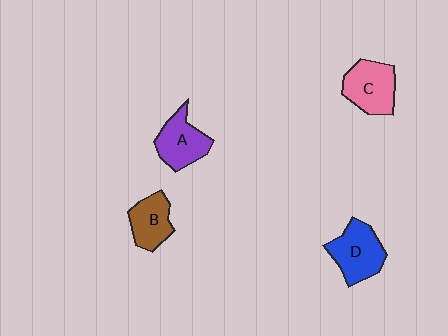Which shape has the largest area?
Shape D (blue).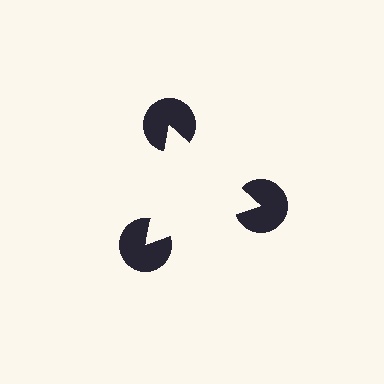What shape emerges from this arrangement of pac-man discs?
An illusory triangle — its edges are inferred from the aligned wedge cuts in the pac-man discs, not physically drawn.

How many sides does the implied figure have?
3 sides.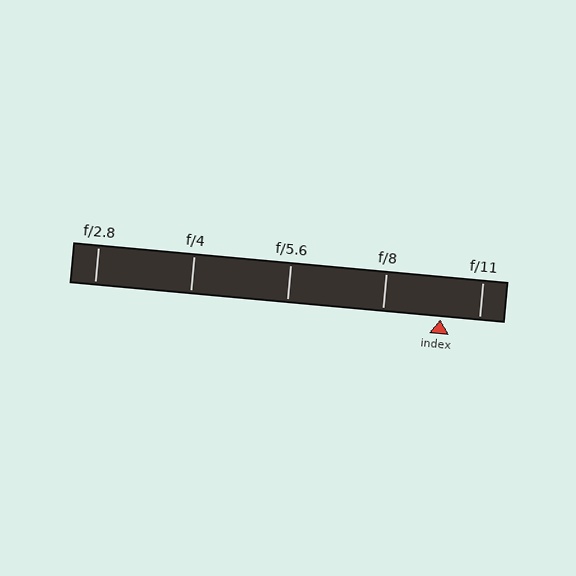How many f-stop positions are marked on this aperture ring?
There are 5 f-stop positions marked.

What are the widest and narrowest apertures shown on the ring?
The widest aperture shown is f/2.8 and the narrowest is f/11.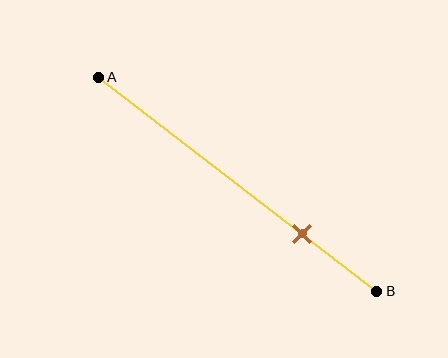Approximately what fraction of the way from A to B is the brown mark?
The brown mark is approximately 75% of the way from A to B.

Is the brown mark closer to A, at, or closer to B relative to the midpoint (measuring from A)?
The brown mark is closer to point B than the midpoint of segment AB.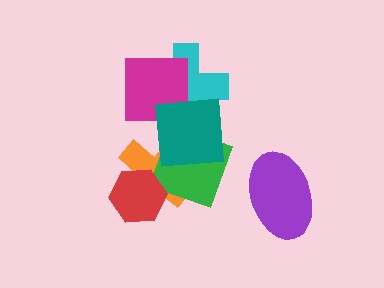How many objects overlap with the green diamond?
3 objects overlap with the green diamond.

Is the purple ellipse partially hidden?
No, no other shape covers it.